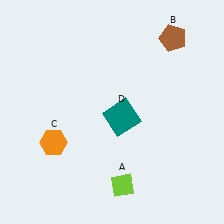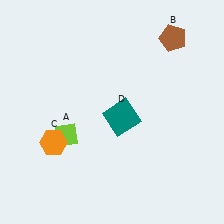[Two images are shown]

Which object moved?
The lime diamond (A) moved left.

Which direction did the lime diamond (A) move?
The lime diamond (A) moved left.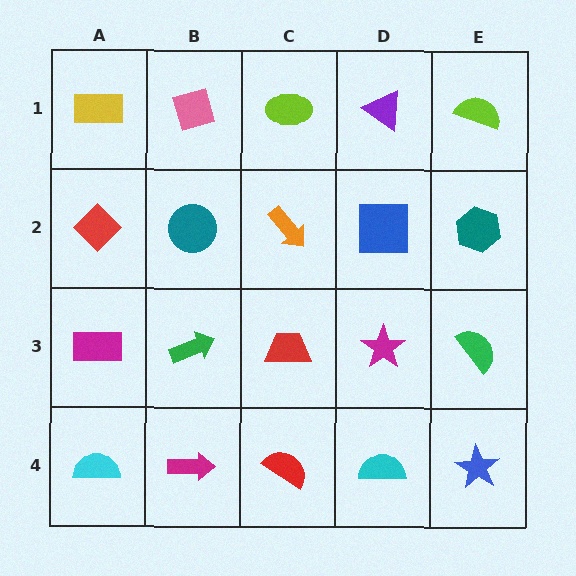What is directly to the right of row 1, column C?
A purple triangle.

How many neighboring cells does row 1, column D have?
3.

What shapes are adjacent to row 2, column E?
A lime semicircle (row 1, column E), a green semicircle (row 3, column E), a blue square (row 2, column D).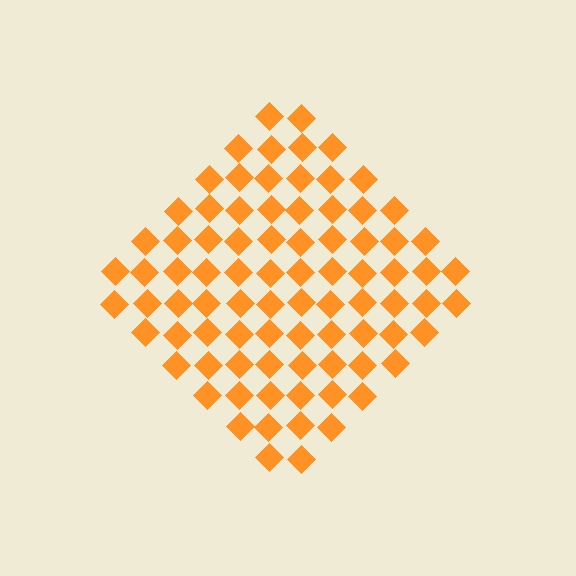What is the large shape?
The large shape is a diamond.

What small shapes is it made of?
It is made of small diamonds.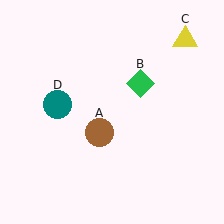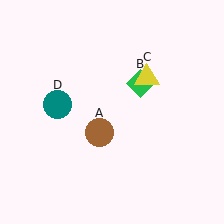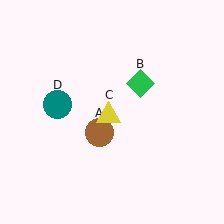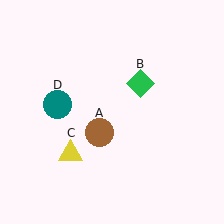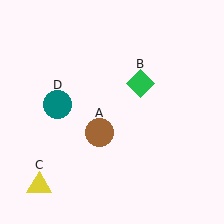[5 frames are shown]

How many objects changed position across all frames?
1 object changed position: yellow triangle (object C).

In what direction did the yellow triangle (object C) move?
The yellow triangle (object C) moved down and to the left.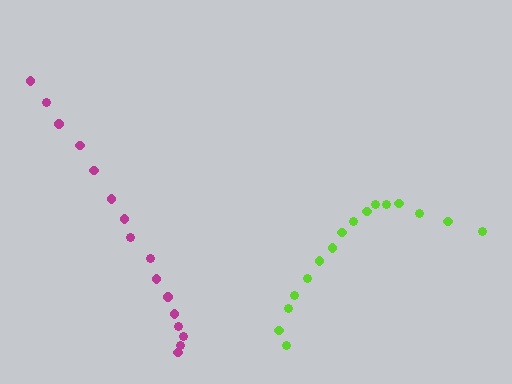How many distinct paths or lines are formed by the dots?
There are 2 distinct paths.